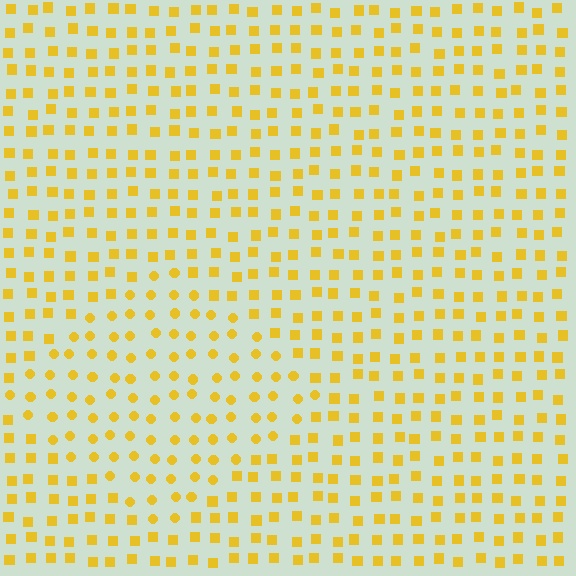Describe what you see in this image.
The image is filled with small yellow elements arranged in a uniform grid. A diamond-shaped region contains circles, while the surrounding area contains squares. The boundary is defined purely by the change in element shape.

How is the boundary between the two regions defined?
The boundary is defined by a change in element shape: circles inside vs. squares outside. All elements share the same color and spacing.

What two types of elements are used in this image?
The image uses circles inside the diamond region and squares outside it.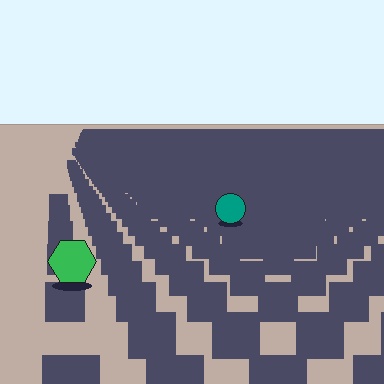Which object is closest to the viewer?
The green hexagon is closest. The texture marks near it are larger and more spread out.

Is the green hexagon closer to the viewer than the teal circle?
Yes. The green hexagon is closer — you can tell from the texture gradient: the ground texture is coarser near it.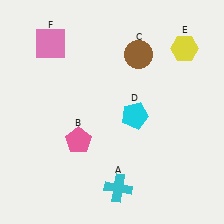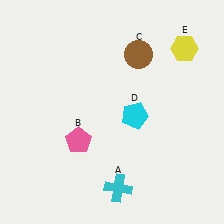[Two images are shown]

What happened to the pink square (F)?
The pink square (F) was removed in Image 2. It was in the top-left area of Image 1.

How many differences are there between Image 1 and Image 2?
There is 1 difference between the two images.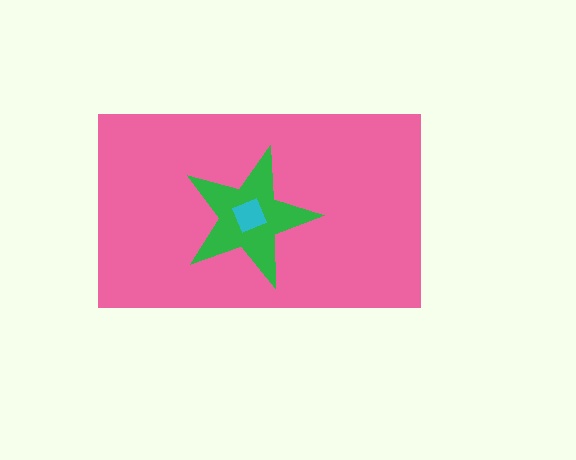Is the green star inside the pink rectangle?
Yes.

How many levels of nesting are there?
3.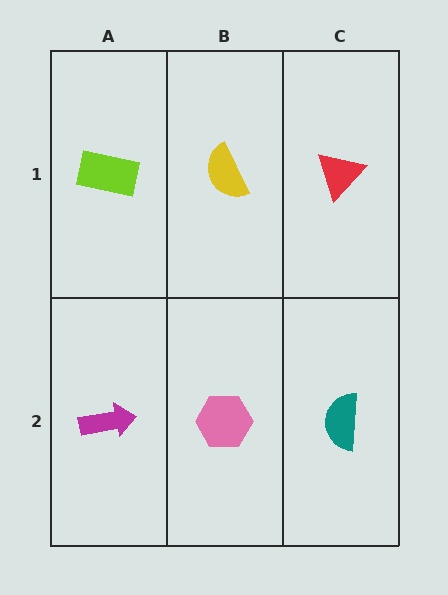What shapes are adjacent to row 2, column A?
A lime rectangle (row 1, column A), a pink hexagon (row 2, column B).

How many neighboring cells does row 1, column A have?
2.